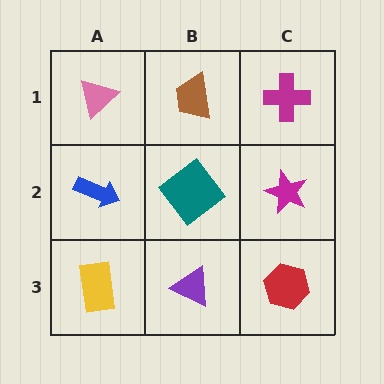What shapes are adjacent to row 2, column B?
A brown trapezoid (row 1, column B), a purple triangle (row 3, column B), a blue arrow (row 2, column A), a magenta star (row 2, column C).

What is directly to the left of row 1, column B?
A pink triangle.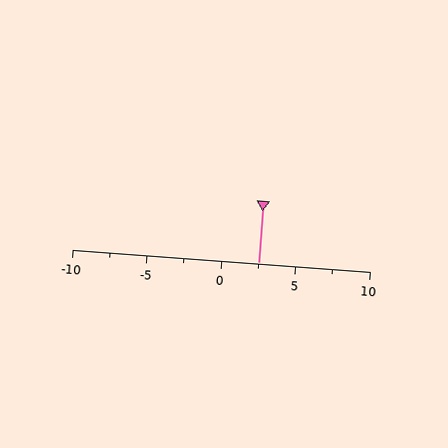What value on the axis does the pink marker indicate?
The marker indicates approximately 2.5.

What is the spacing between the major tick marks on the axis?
The major ticks are spaced 5 apart.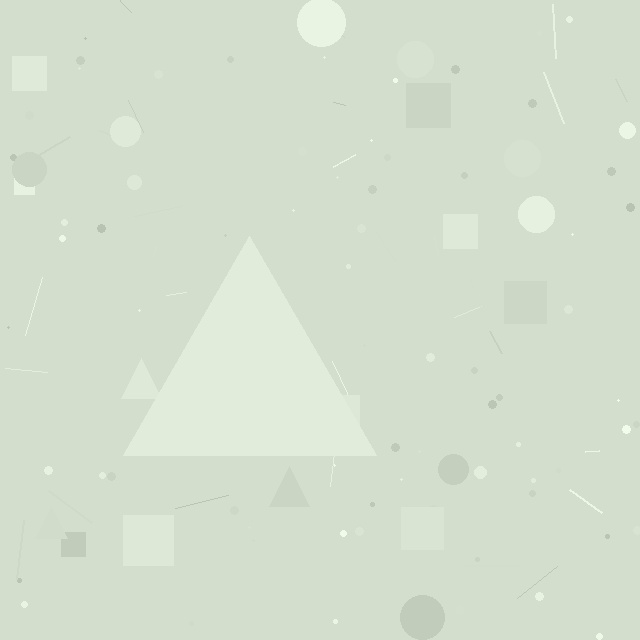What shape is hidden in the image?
A triangle is hidden in the image.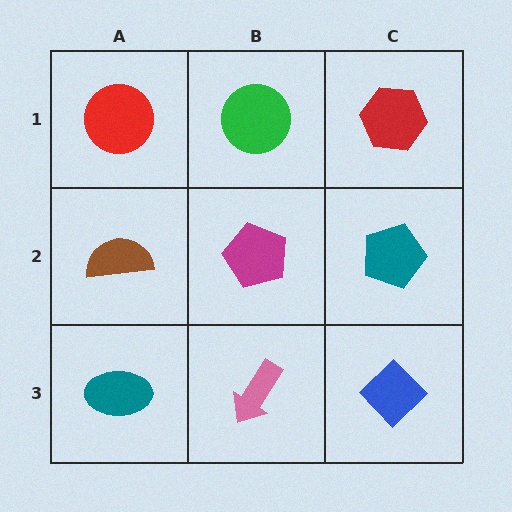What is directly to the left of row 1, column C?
A green circle.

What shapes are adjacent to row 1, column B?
A magenta pentagon (row 2, column B), a red circle (row 1, column A), a red hexagon (row 1, column C).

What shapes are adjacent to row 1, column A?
A brown semicircle (row 2, column A), a green circle (row 1, column B).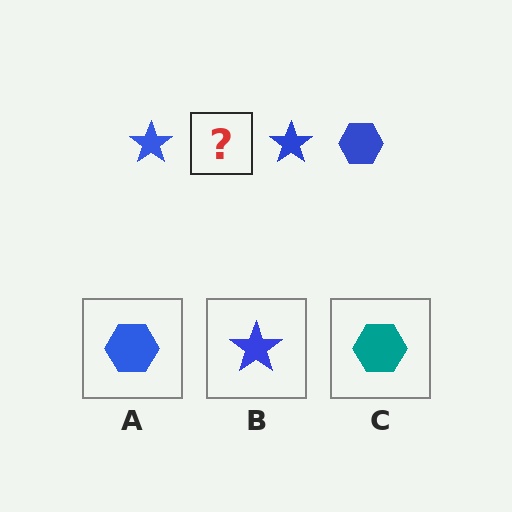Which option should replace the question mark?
Option A.